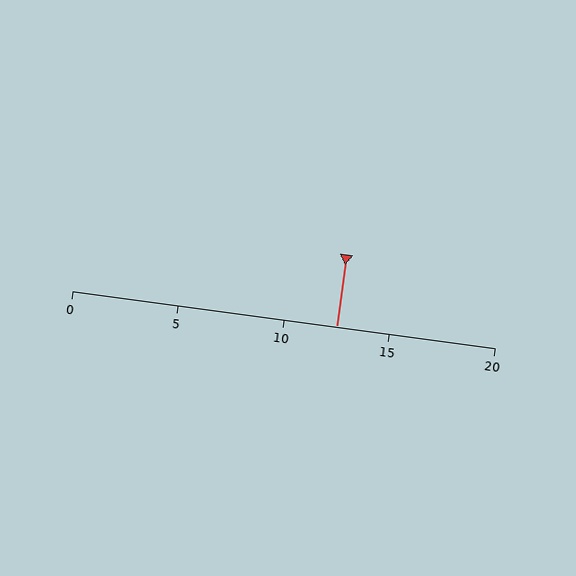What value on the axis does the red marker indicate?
The marker indicates approximately 12.5.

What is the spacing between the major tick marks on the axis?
The major ticks are spaced 5 apart.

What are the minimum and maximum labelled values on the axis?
The axis runs from 0 to 20.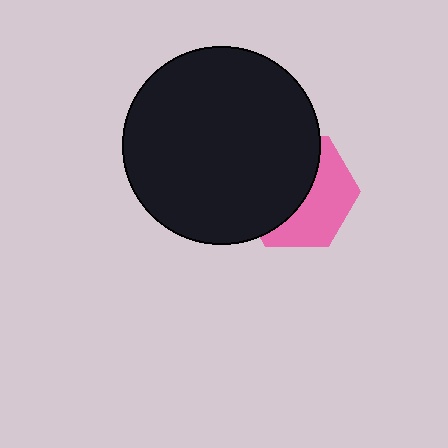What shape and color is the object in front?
The object in front is a black circle.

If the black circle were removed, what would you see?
You would see the complete pink hexagon.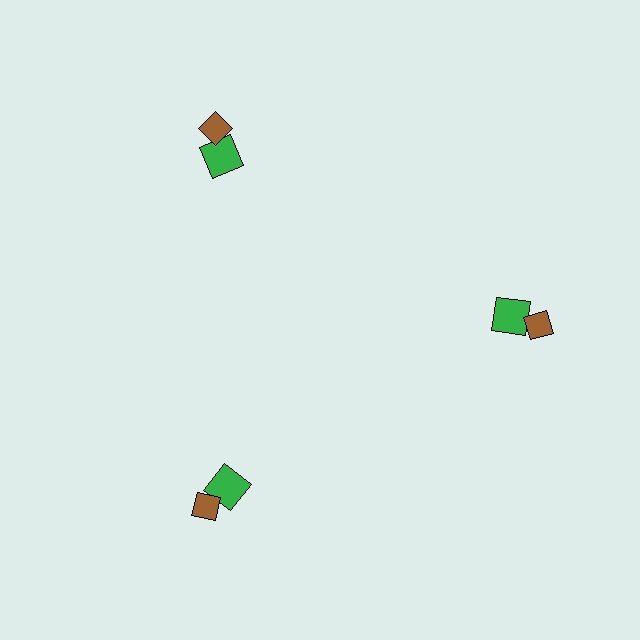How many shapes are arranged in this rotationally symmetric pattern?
There are 6 shapes, arranged in 3 groups of 2.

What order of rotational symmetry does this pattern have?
This pattern has 3-fold rotational symmetry.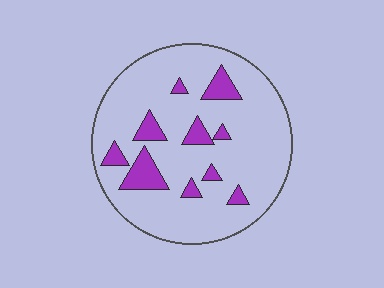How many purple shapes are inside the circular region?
10.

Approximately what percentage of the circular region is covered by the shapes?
Approximately 15%.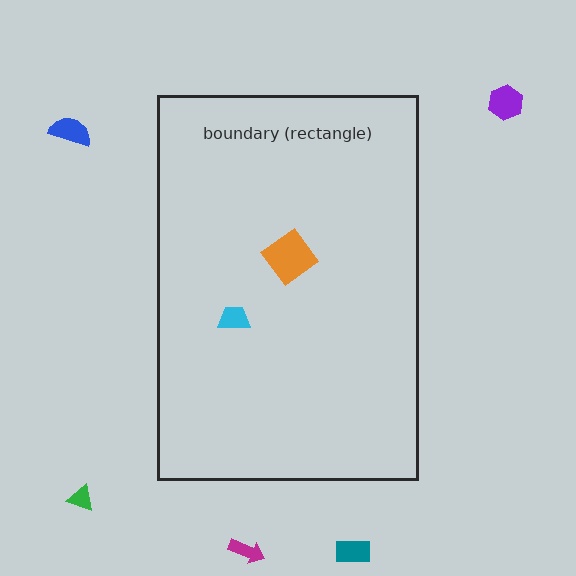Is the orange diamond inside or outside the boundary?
Inside.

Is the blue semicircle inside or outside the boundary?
Outside.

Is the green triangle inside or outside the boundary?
Outside.